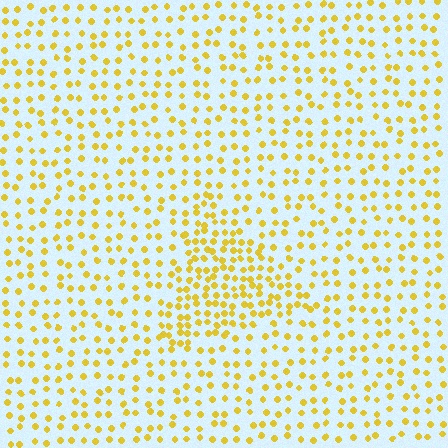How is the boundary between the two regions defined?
The boundary is defined by a change in element density (approximately 1.9x ratio). All elements are the same color, size, and shape.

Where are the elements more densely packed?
The elements are more densely packed inside the triangle boundary.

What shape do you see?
I see a triangle.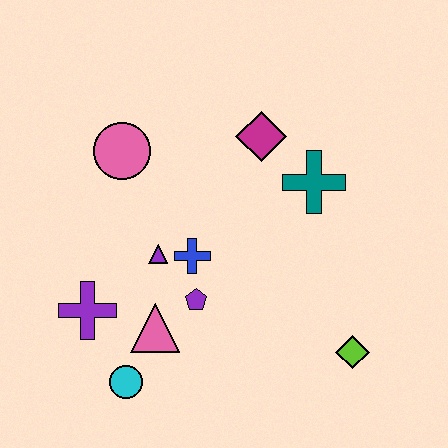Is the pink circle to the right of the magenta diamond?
No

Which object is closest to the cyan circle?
The pink triangle is closest to the cyan circle.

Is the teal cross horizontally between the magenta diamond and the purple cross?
No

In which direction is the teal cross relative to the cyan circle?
The teal cross is above the cyan circle.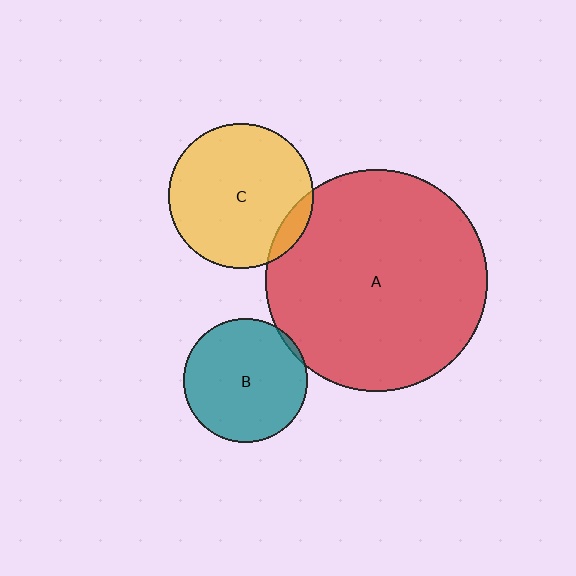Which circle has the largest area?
Circle A (red).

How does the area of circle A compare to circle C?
Approximately 2.3 times.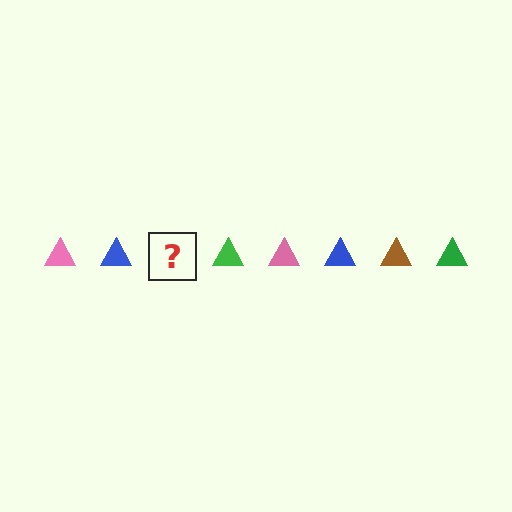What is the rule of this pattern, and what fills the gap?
The rule is that the pattern cycles through pink, blue, brown, green triangles. The gap should be filled with a brown triangle.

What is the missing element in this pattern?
The missing element is a brown triangle.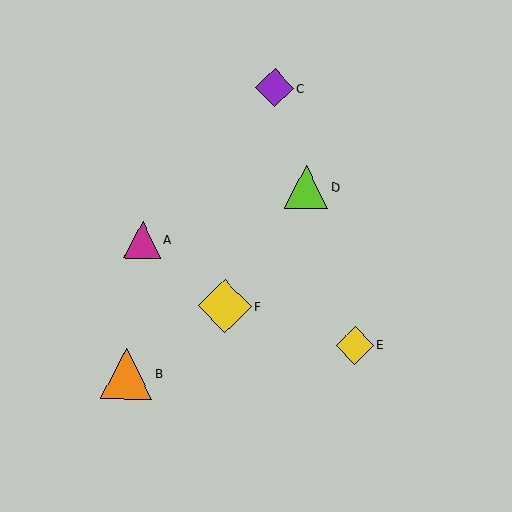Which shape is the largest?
The yellow diamond (labeled F) is the largest.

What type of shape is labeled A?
Shape A is a magenta triangle.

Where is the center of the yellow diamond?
The center of the yellow diamond is at (225, 306).